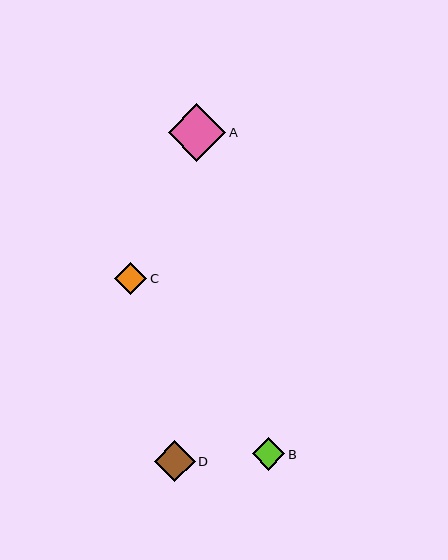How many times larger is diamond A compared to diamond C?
Diamond A is approximately 1.8 times the size of diamond C.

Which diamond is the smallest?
Diamond C is the smallest with a size of approximately 32 pixels.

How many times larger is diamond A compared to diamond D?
Diamond A is approximately 1.4 times the size of diamond D.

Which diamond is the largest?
Diamond A is the largest with a size of approximately 58 pixels.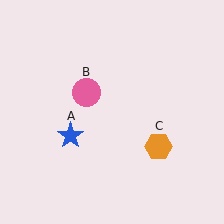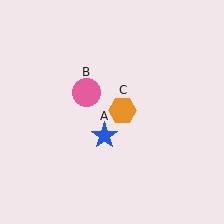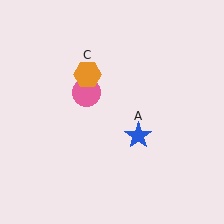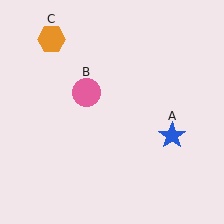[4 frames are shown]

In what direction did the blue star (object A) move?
The blue star (object A) moved right.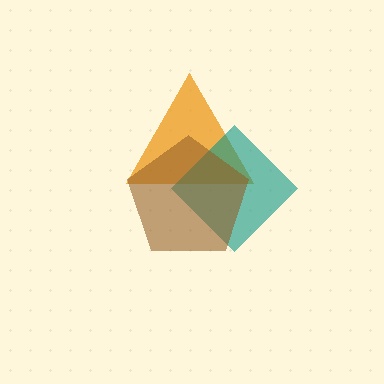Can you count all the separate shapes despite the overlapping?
Yes, there are 3 separate shapes.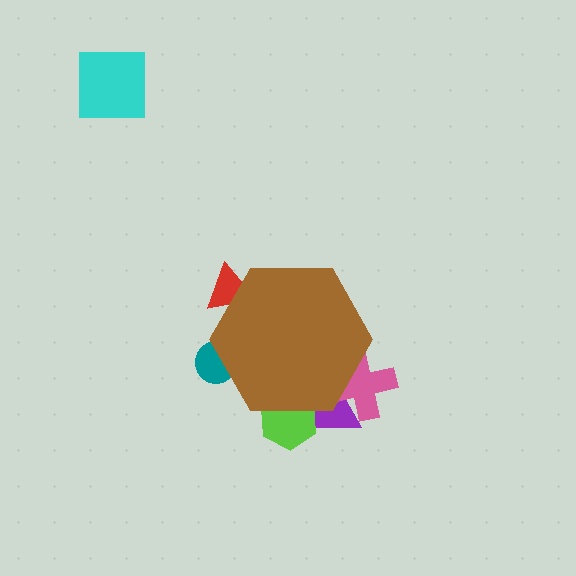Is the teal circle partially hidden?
Yes, the teal circle is partially hidden behind the brown hexagon.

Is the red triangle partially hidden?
Yes, the red triangle is partially hidden behind the brown hexagon.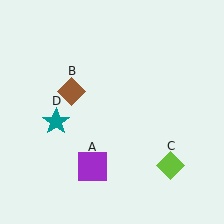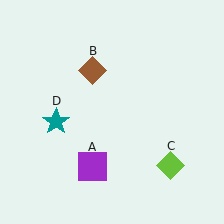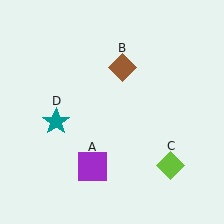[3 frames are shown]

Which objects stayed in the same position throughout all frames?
Purple square (object A) and lime diamond (object C) and teal star (object D) remained stationary.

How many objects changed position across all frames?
1 object changed position: brown diamond (object B).